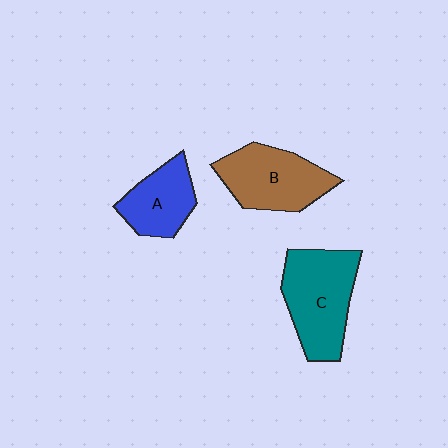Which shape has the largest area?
Shape C (teal).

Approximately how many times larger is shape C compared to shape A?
Approximately 1.5 times.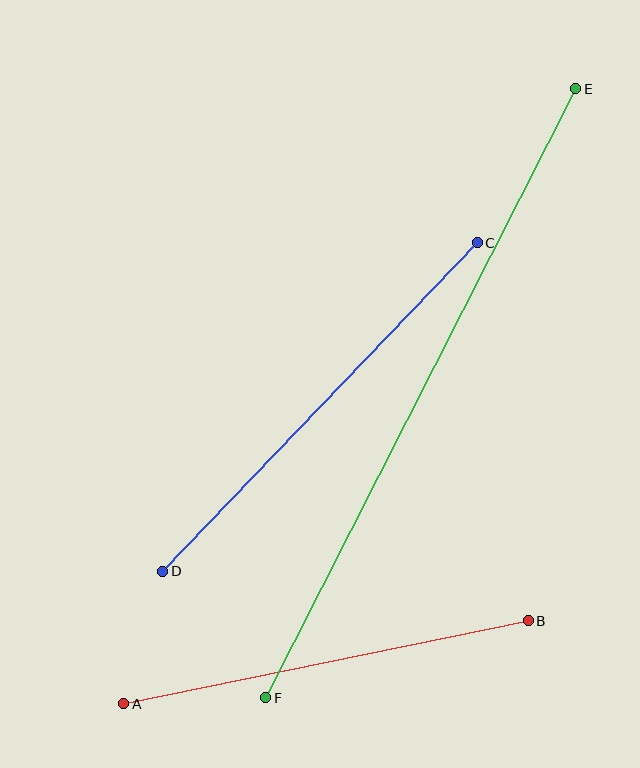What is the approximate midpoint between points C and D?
The midpoint is at approximately (320, 407) pixels.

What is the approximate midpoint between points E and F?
The midpoint is at approximately (421, 393) pixels.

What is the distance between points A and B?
The distance is approximately 413 pixels.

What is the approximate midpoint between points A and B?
The midpoint is at approximately (326, 662) pixels.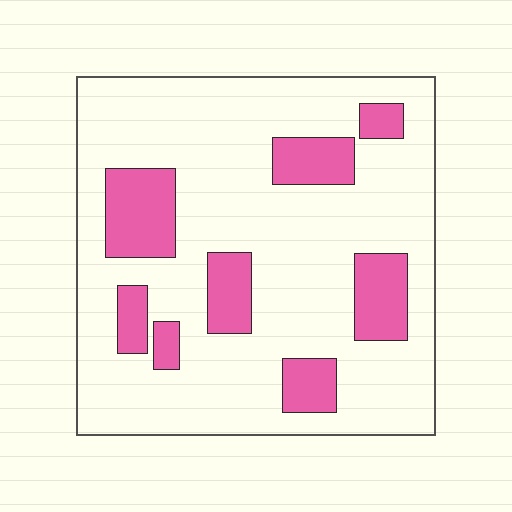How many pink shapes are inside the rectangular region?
8.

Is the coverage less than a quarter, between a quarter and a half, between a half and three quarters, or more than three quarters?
Less than a quarter.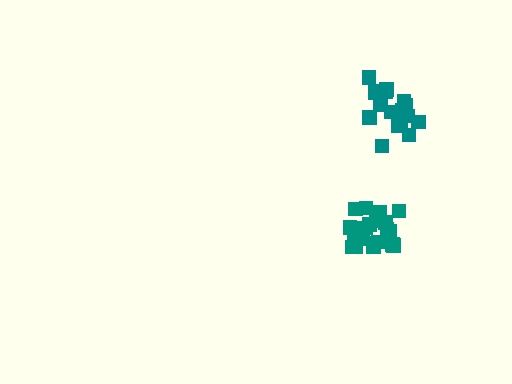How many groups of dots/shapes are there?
There are 2 groups.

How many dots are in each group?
Group 1: 19 dots, Group 2: 21 dots (40 total).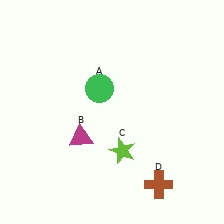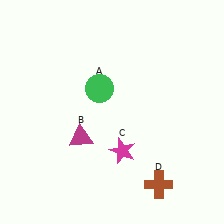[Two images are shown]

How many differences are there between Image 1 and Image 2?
There is 1 difference between the two images.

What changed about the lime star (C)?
In Image 1, C is lime. In Image 2, it changed to magenta.